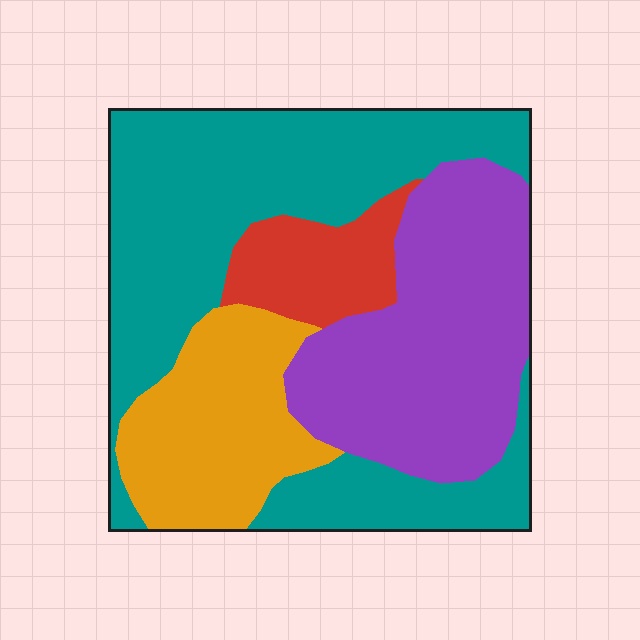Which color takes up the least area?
Red, at roughly 10%.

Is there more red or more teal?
Teal.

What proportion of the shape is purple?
Purple covers about 30% of the shape.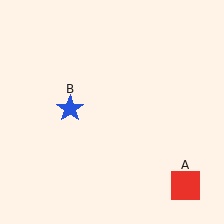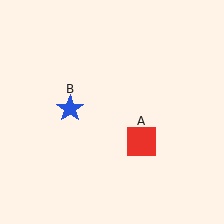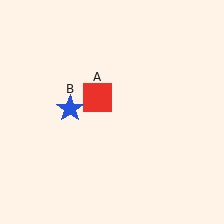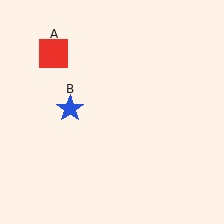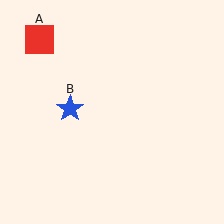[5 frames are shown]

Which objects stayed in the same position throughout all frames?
Blue star (object B) remained stationary.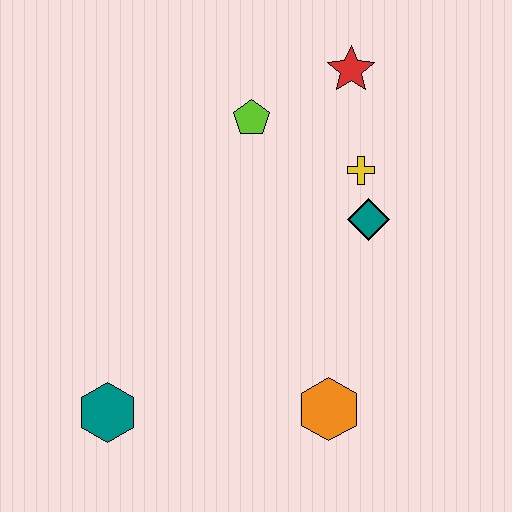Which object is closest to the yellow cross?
The teal diamond is closest to the yellow cross.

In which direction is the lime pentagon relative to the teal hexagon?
The lime pentagon is above the teal hexagon.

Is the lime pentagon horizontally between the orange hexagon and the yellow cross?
No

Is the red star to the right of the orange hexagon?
Yes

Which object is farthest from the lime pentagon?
The teal hexagon is farthest from the lime pentagon.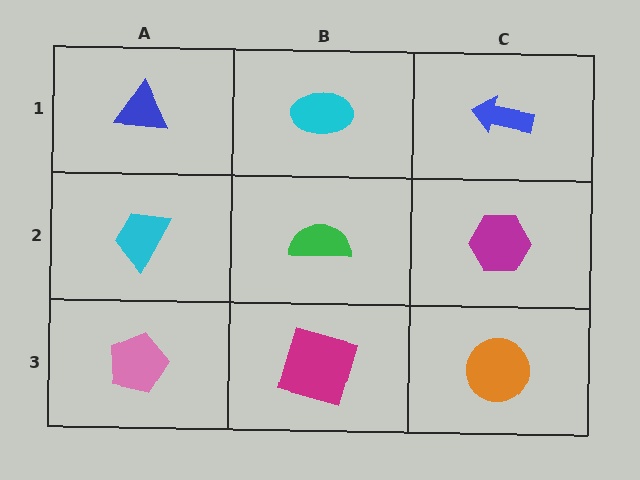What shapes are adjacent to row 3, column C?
A magenta hexagon (row 2, column C), a magenta square (row 3, column B).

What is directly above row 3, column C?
A magenta hexagon.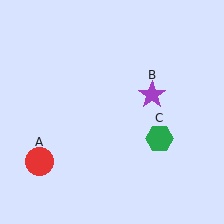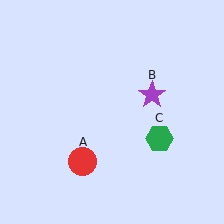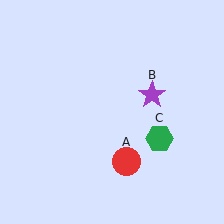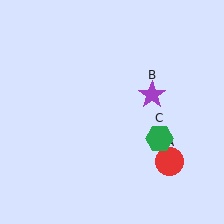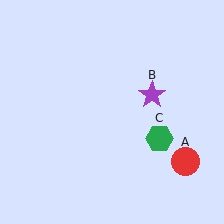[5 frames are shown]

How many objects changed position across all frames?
1 object changed position: red circle (object A).